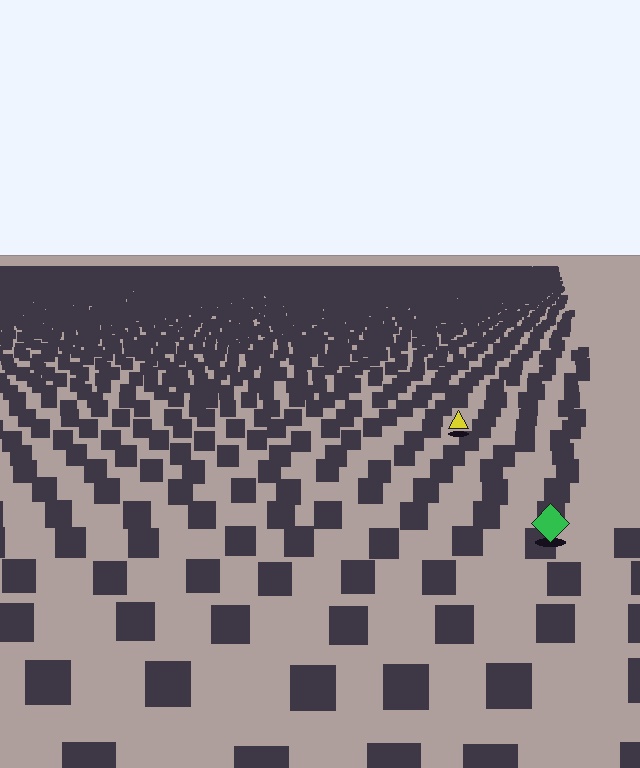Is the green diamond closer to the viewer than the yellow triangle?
Yes. The green diamond is closer — you can tell from the texture gradient: the ground texture is coarser near it.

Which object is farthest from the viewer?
The yellow triangle is farthest from the viewer. It appears smaller and the ground texture around it is denser.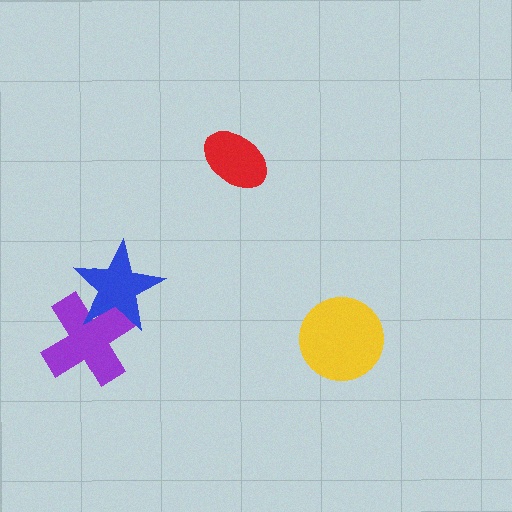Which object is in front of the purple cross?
The blue star is in front of the purple cross.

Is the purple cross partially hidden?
Yes, it is partially covered by another shape.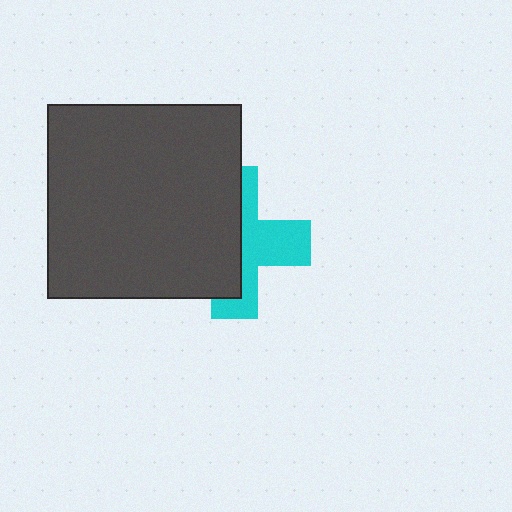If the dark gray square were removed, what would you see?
You would see the complete cyan cross.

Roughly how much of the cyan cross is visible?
About half of it is visible (roughly 46%).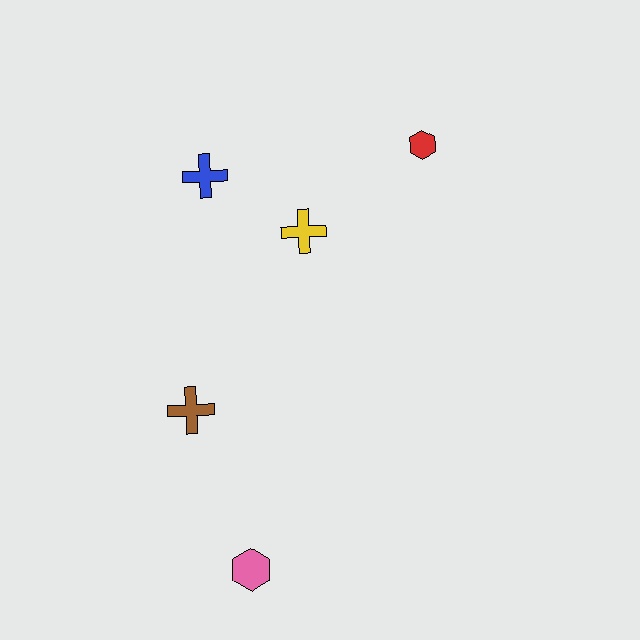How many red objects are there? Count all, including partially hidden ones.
There is 1 red object.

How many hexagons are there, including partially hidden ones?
There are 2 hexagons.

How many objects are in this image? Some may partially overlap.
There are 5 objects.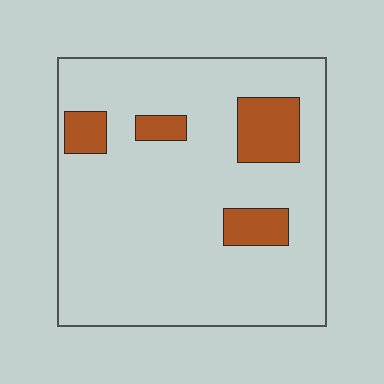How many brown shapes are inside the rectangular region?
4.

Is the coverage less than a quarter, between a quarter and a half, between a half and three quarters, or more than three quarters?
Less than a quarter.